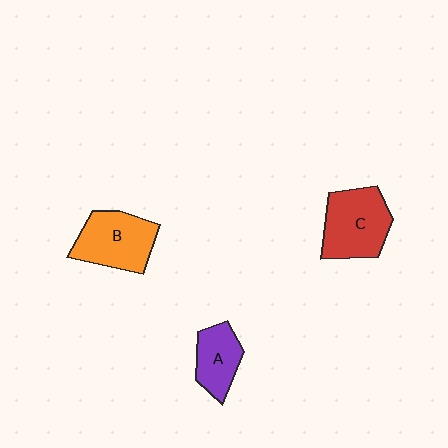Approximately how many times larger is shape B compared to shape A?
Approximately 1.5 times.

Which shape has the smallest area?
Shape A (purple).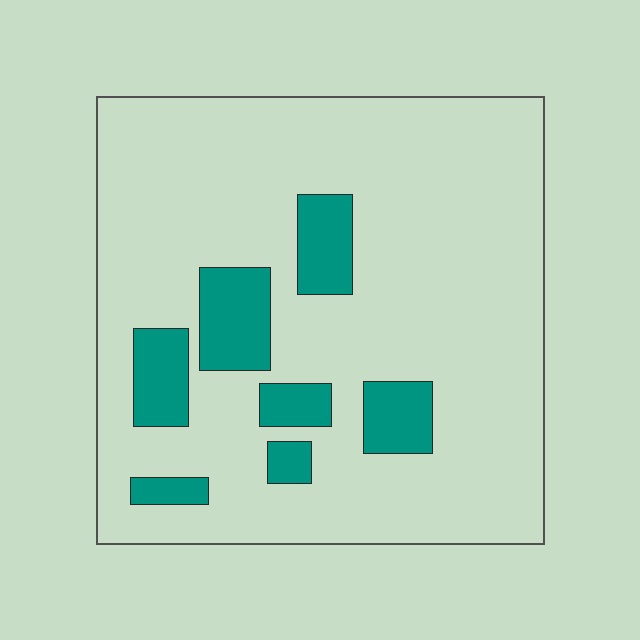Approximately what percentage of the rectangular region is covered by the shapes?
Approximately 15%.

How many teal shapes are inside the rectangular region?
7.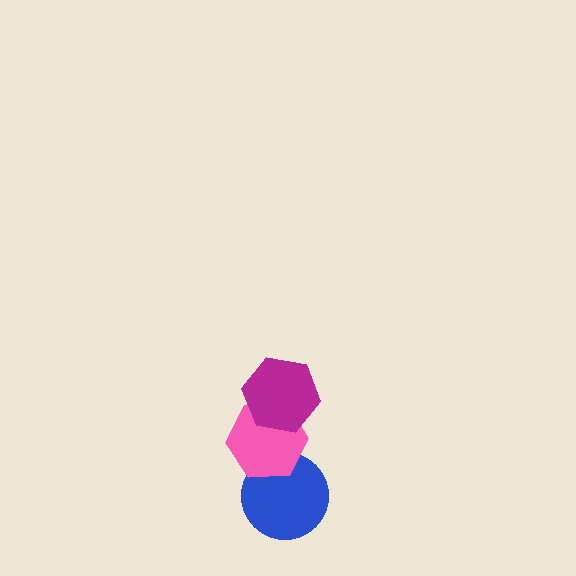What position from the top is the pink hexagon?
The pink hexagon is 2nd from the top.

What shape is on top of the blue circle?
The pink hexagon is on top of the blue circle.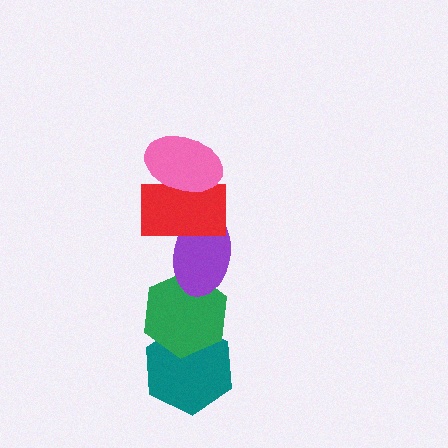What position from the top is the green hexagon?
The green hexagon is 4th from the top.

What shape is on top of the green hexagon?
The purple ellipse is on top of the green hexagon.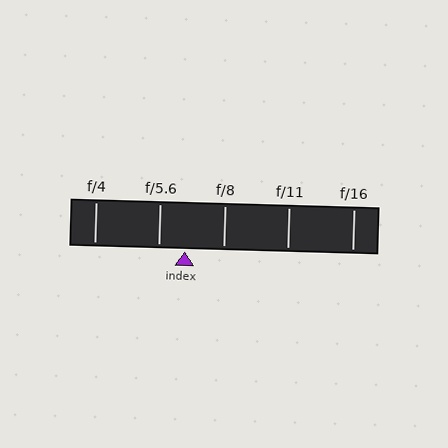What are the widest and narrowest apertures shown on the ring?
The widest aperture shown is f/4 and the narrowest is f/16.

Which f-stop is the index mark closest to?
The index mark is closest to f/5.6.